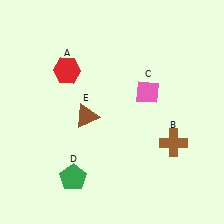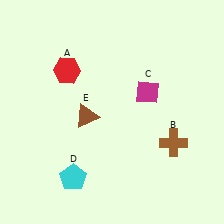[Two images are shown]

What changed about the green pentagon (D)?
In Image 1, D is green. In Image 2, it changed to cyan.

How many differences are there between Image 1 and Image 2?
There are 2 differences between the two images.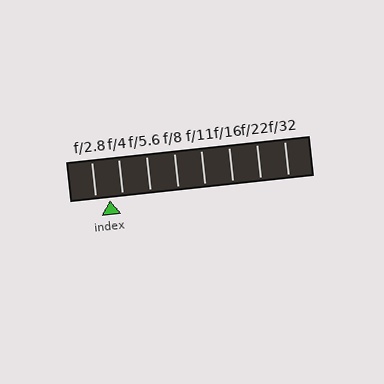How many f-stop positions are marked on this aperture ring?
There are 8 f-stop positions marked.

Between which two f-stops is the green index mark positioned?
The index mark is between f/2.8 and f/4.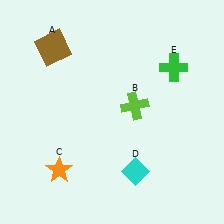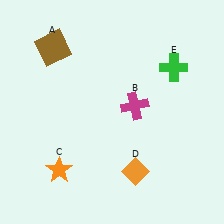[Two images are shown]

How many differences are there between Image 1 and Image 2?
There are 2 differences between the two images.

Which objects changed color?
B changed from lime to magenta. D changed from cyan to orange.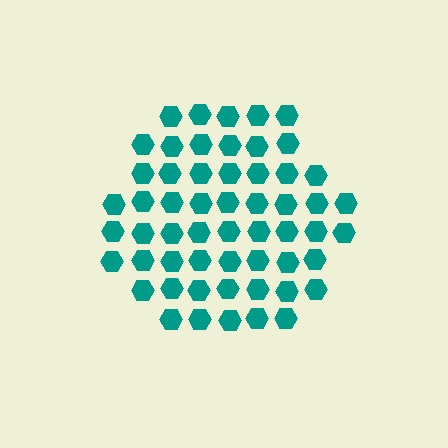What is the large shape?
The large shape is a hexagon.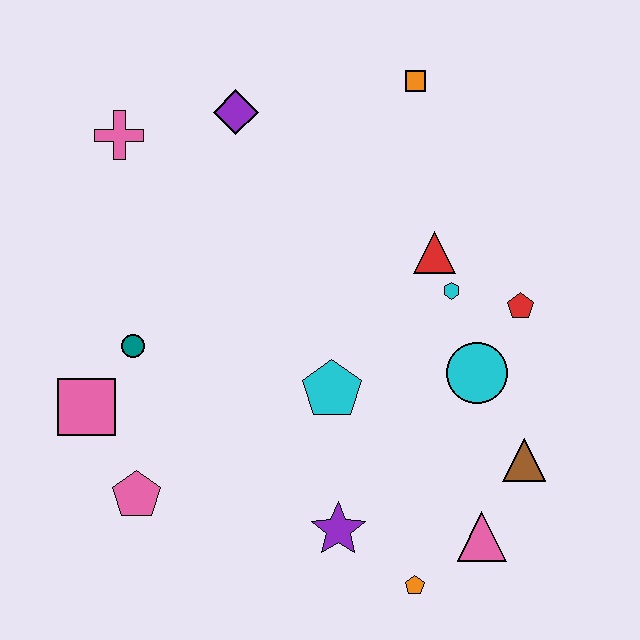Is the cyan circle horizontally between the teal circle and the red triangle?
No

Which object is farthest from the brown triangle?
The pink cross is farthest from the brown triangle.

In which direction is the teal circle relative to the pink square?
The teal circle is above the pink square.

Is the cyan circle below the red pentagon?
Yes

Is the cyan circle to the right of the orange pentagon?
Yes